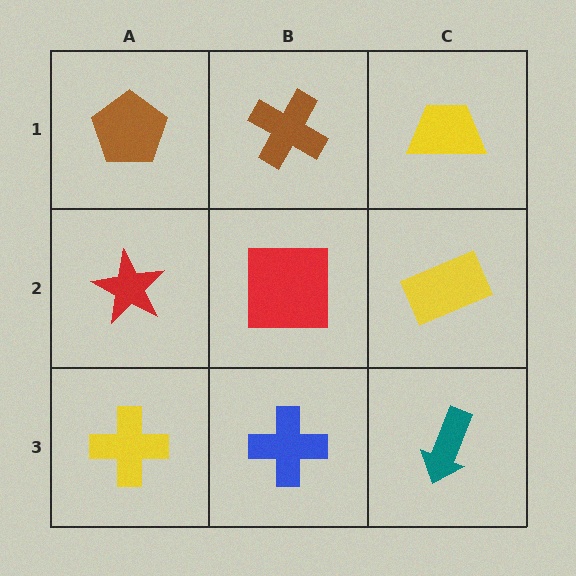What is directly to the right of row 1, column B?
A yellow trapezoid.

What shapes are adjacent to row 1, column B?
A red square (row 2, column B), a brown pentagon (row 1, column A), a yellow trapezoid (row 1, column C).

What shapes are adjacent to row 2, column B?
A brown cross (row 1, column B), a blue cross (row 3, column B), a red star (row 2, column A), a yellow rectangle (row 2, column C).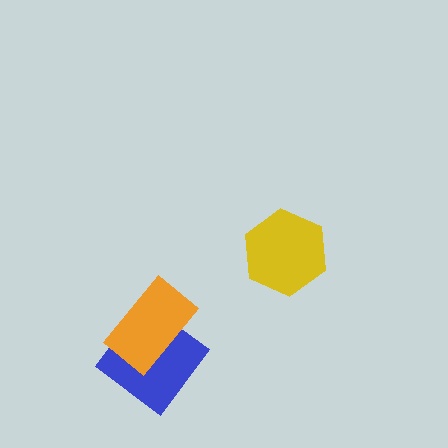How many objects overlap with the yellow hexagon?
0 objects overlap with the yellow hexagon.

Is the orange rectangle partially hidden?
No, no other shape covers it.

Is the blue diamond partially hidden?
Yes, it is partially covered by another shape.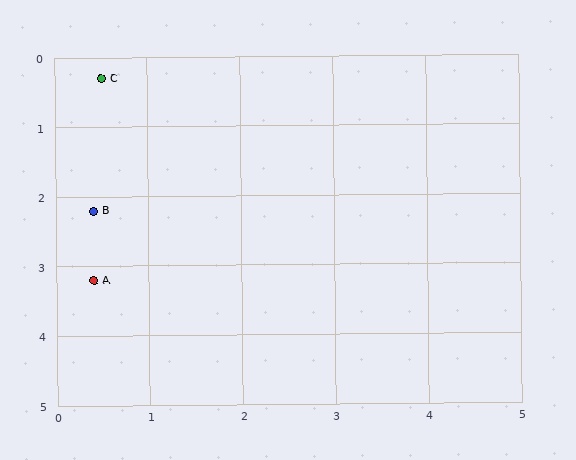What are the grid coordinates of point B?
Point B is at approximately (0.4, 2.2).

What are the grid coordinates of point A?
Point A is at approximately (0.4, 3.2).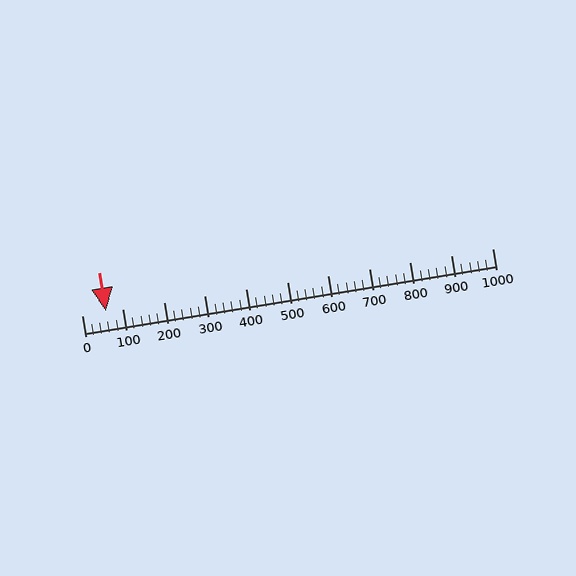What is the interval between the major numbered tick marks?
The major tick marks are spaced 100 units apart.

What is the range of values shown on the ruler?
The ruler shows values from 0 to 1000.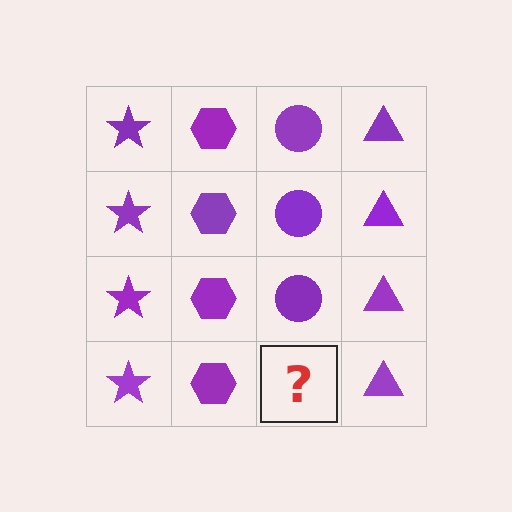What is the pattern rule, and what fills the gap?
The rule is that each column has a consistent shape. The gap should be filled with a purple circle.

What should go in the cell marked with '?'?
The missing cell should contain a purple circle.